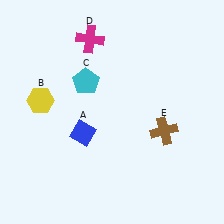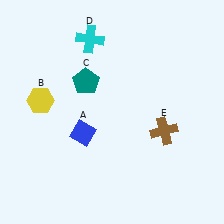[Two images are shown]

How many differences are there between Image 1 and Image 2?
There are 2 differences between the two images.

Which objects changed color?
C changed from cyan to teal. D changed from magenta to cyan.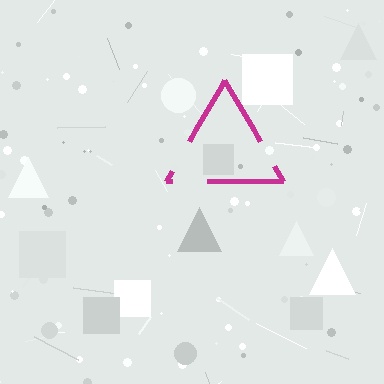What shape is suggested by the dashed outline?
The dashed outline suggests a triangle.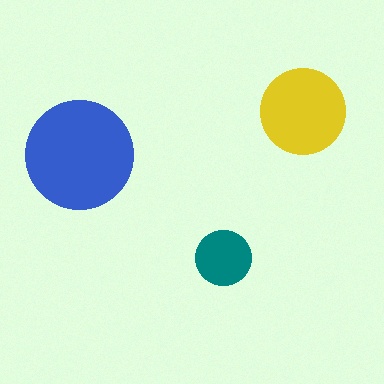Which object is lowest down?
The teal circle is bottommost.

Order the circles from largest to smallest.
the blue one, the yellow one, the teal one.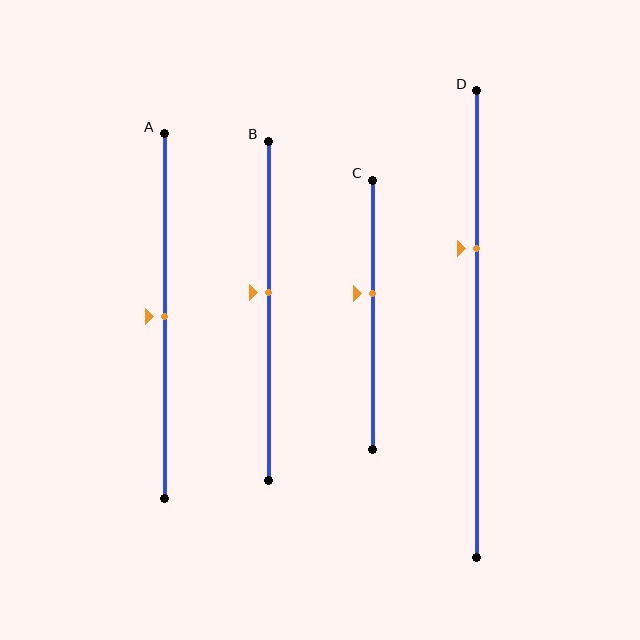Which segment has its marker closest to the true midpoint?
Segment A has its marker closest to the true midpoint.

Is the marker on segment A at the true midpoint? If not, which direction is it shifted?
Yes, the marker on segment A is at the true midpoint.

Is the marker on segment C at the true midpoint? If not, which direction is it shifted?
No, the marker on segment C is shifted upward by about 8% of the segment length.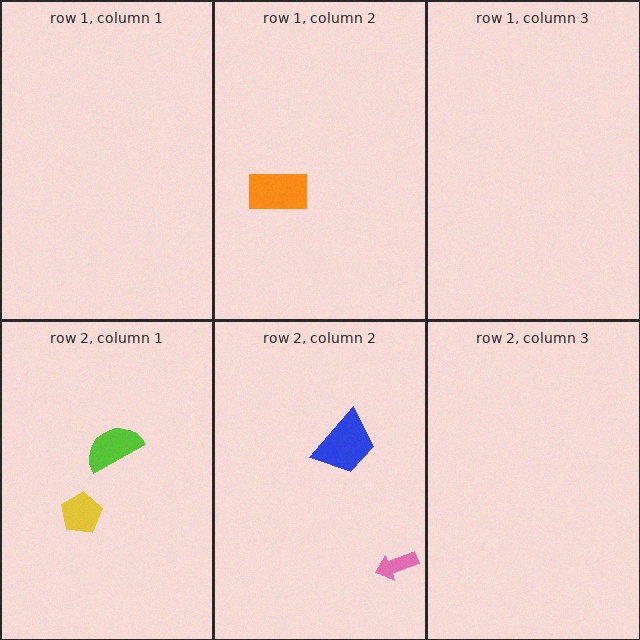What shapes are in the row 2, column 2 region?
The pink arrow, the blue trapezoid.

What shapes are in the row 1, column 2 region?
The orange rectangle.